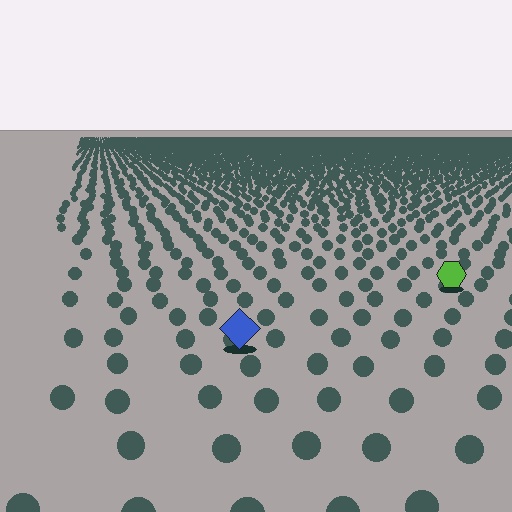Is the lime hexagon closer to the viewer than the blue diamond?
No. The blue diamond is closer — you can tell from the texture gradient: the ground texture is coarser near it.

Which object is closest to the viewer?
The blue diamond is closest. The texture marks near it are larger and more spread out.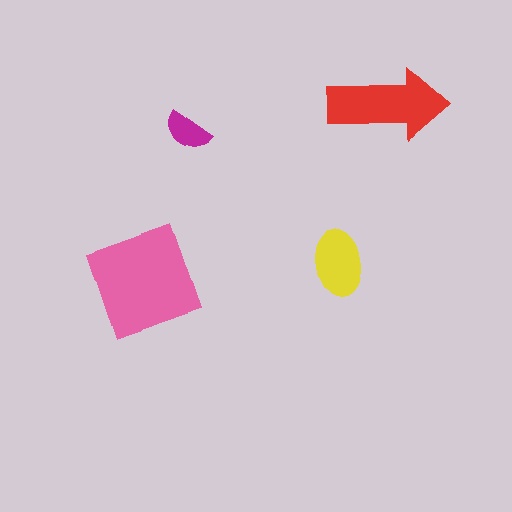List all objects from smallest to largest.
The magenta semicircle, the yellow ellipse, the red arrow, the pink diamond.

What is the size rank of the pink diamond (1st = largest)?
1st.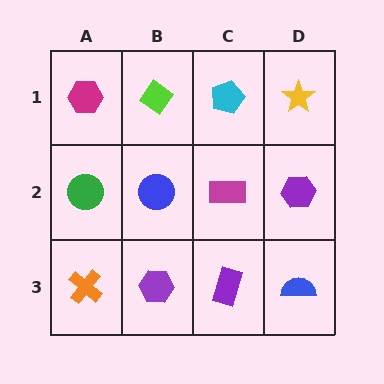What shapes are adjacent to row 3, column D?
A purple hexagon (row 2, column D), a purple rectangle (row 3, column C).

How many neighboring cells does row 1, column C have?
3.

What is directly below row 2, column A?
An orange cross.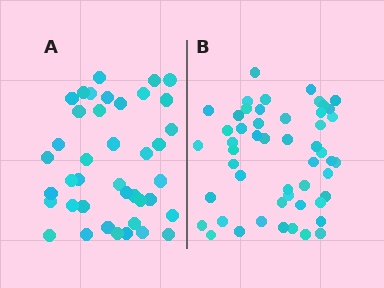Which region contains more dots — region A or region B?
Region B (the right region) has more dots.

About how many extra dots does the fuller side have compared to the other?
Region B has roughly 12 or so more dots than region A.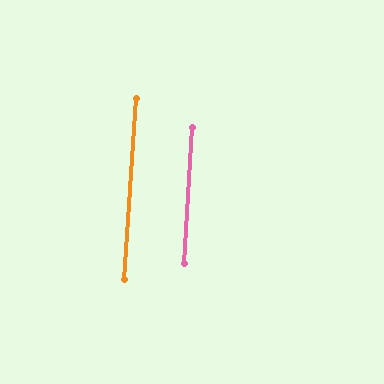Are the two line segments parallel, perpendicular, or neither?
Parallel — their directions differ by only 0.4°.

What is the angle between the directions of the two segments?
Approximately 0 degrees.